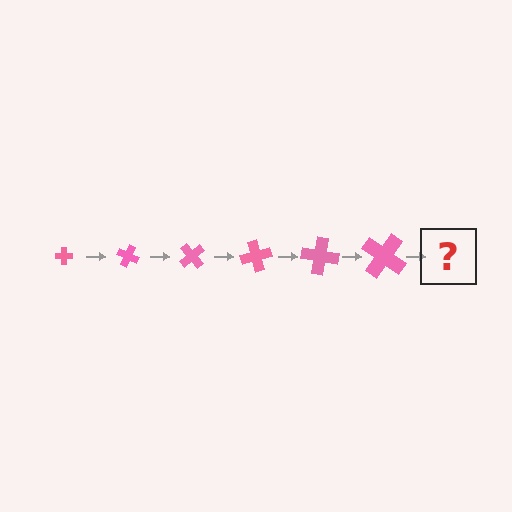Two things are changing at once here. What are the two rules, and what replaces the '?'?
The two rules are that the cross grows larger each step and it rotates 25 degrees each step. The '?' should be a cross, larger than the previous one and rotated 150 degrees from the start.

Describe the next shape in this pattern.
It should be a cross, larger than the previous one and rotated 150 degrees from the start.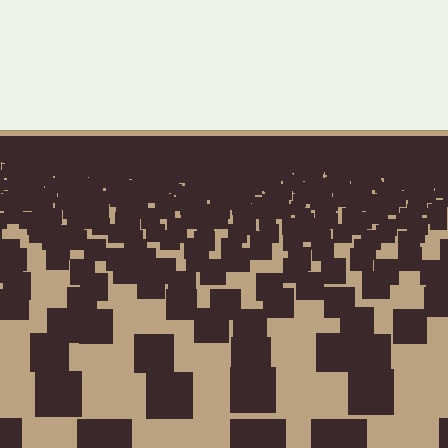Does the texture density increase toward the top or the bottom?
Density increases toward the top.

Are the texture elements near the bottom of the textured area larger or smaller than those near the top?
Larger. Near the bottom, elements are closer to the viewer and appear at a bigger on-screen size.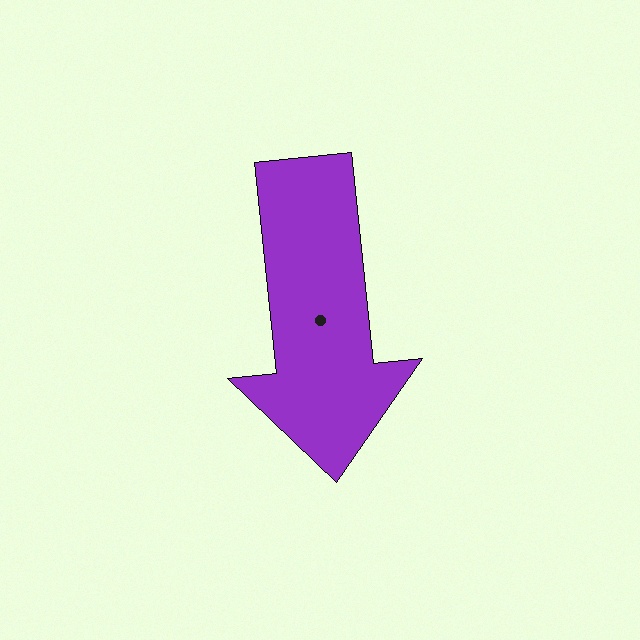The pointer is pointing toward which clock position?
Roughly 6 o'clock.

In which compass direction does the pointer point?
South.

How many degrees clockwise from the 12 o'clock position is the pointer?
Approximately 174 degrees.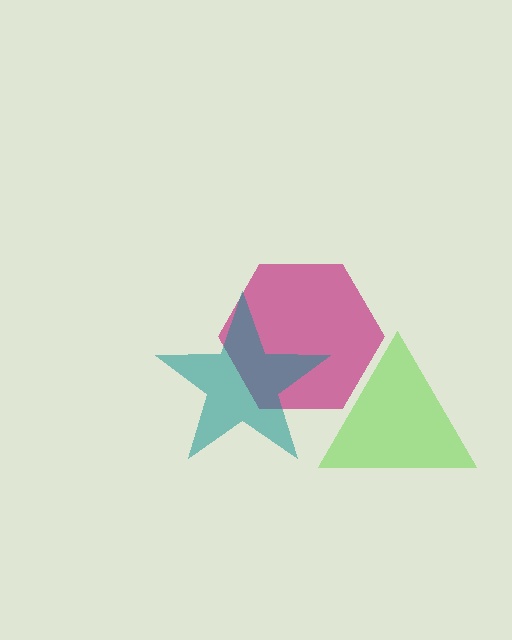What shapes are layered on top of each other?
The layered shapes are: a magenta hexagon, a teal star, a lime triangle.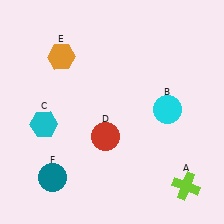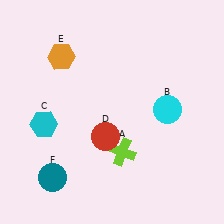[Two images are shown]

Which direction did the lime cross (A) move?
The lime cross (A) moved left.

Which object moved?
The lime cross (A) moved left.